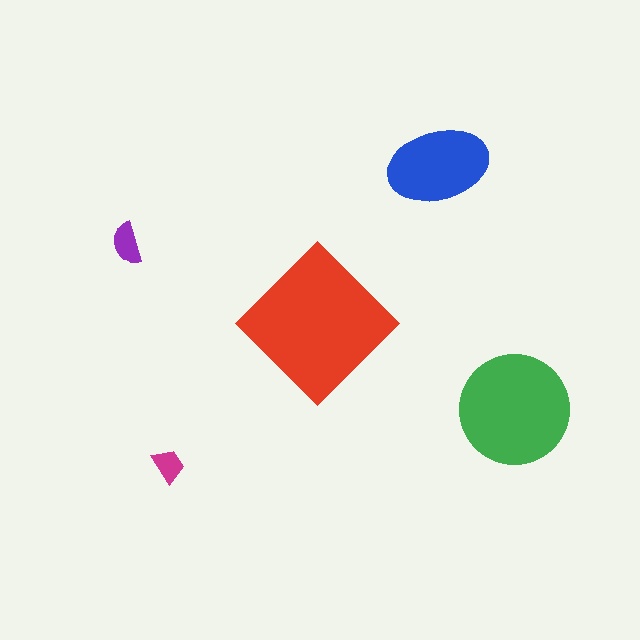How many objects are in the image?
There are 5 objects in the image.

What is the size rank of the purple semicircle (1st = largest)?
4th.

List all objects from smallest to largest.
The magenta trapezoid, the purple semicircle, the blue ellipse, the green circle, the red diamond.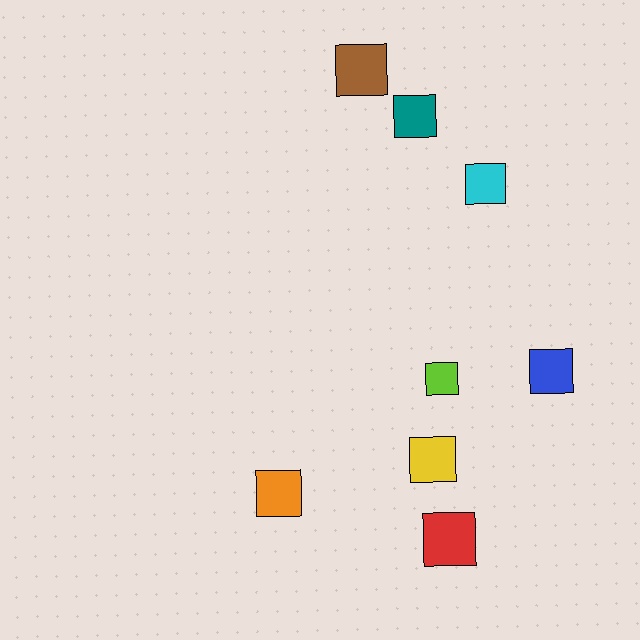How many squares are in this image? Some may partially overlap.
There are 8 squares.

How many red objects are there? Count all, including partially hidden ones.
There is 1 red object.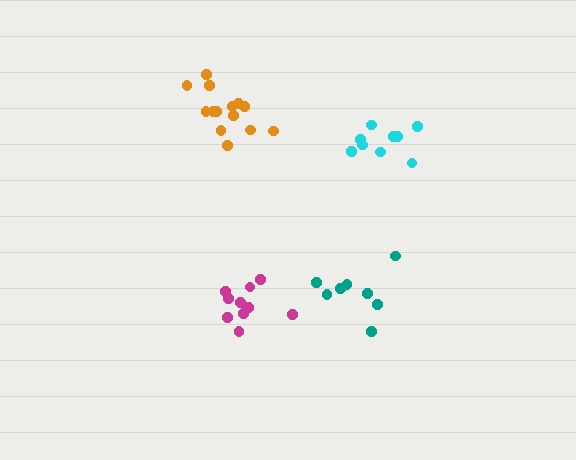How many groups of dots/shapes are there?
There are 4 groups.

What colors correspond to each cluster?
The clusters are colored: orange, teal, magenta, cyan.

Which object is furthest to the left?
The orange cluster is leftmost.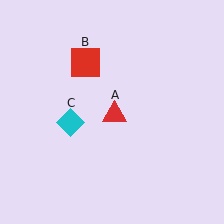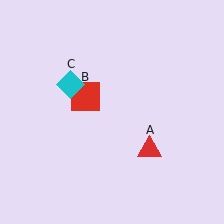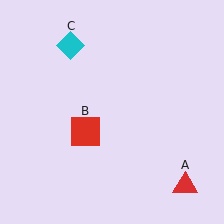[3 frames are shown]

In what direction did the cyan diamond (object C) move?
The cyan diamond (object C) moved up.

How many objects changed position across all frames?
3 objects changed position: red triangle (object A), red square (object B), cyan diamond (object C).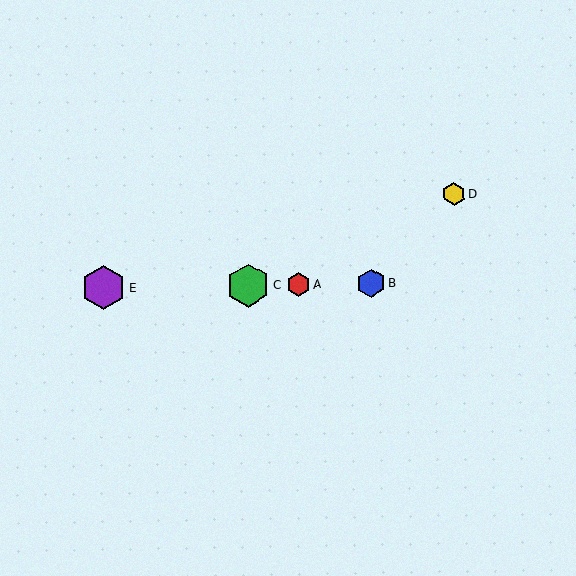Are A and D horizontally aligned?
No, A is at y≈284 and D is at y≈194.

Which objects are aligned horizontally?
Objects A, B, C, E are aligned horizontally.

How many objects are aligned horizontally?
4 objects (A, B, C, E) are aligned horizontally.